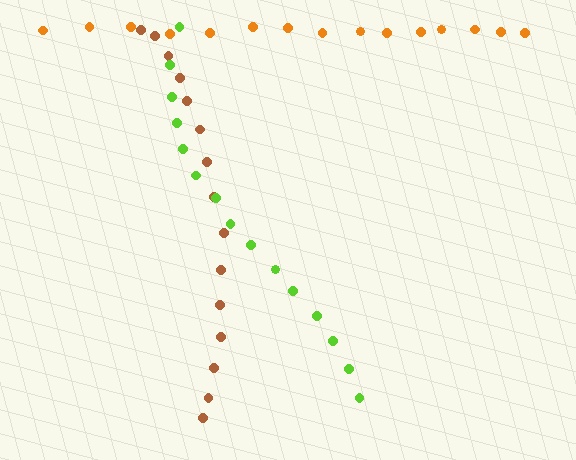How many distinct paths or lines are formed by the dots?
There are 3 distinct paths.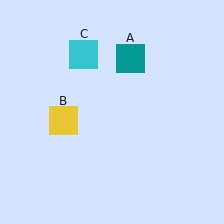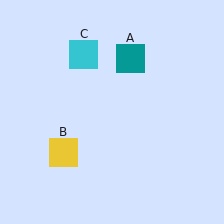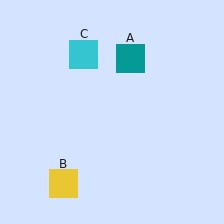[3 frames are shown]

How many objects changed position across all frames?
1 object changed position: yellow square (object B).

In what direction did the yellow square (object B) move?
The yellow square (object B) moved down.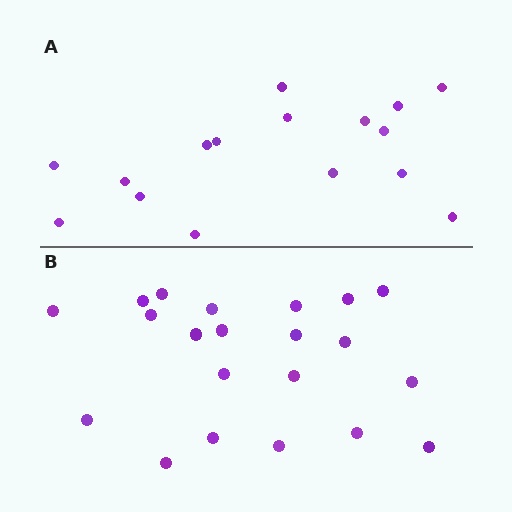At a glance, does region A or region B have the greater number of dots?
Region B (the bottom region) has more dots.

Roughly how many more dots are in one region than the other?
Region B has about 5 more dots than region A.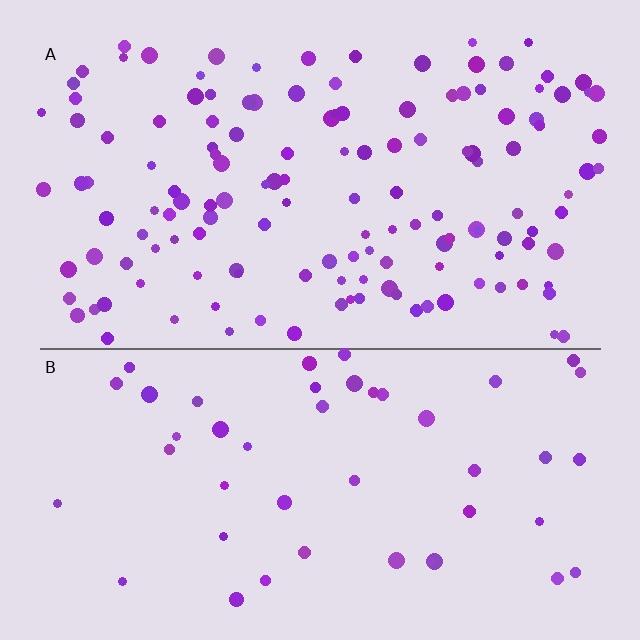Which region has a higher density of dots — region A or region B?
A (the top).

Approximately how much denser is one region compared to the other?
Approximately 3.0× — region A over region B.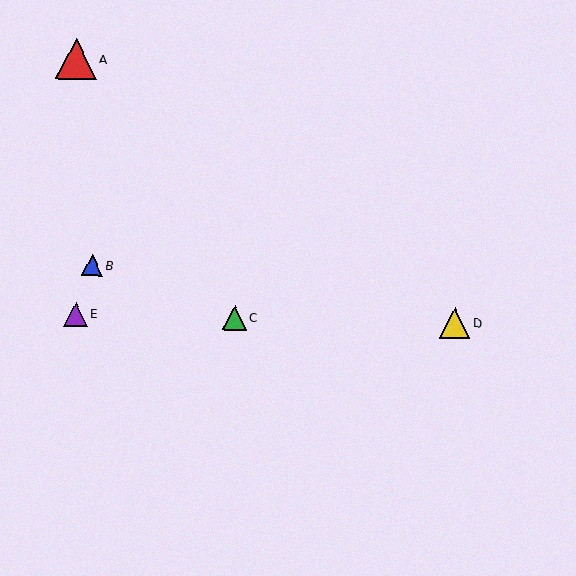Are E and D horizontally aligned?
Yes, both are at y≈314.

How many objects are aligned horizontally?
3 objects (C, D, E) are aligned horizontally.